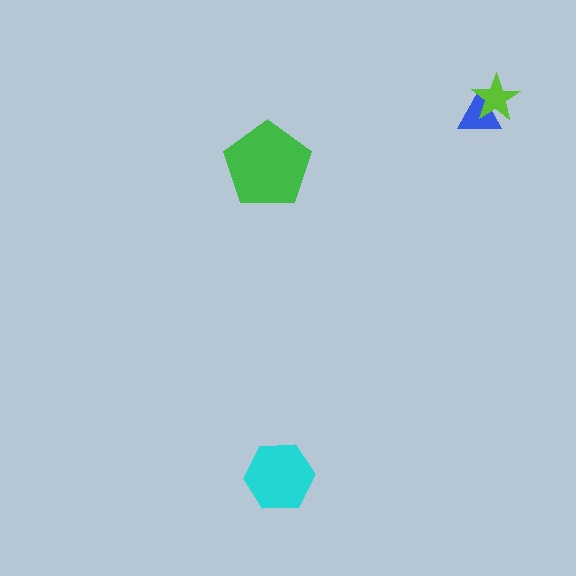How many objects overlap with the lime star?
1 object overlaps with the lime star.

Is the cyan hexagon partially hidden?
No, no other shape covers it.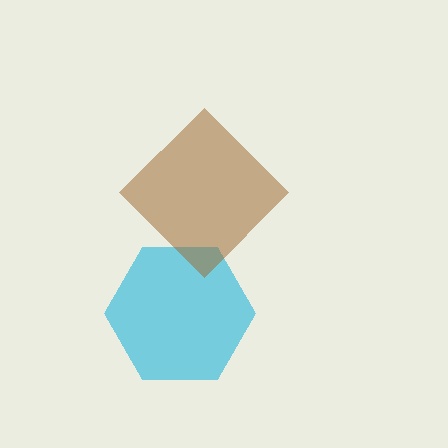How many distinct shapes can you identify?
There are 2 distinct shapes: a cyan hexagon, a brown diamond.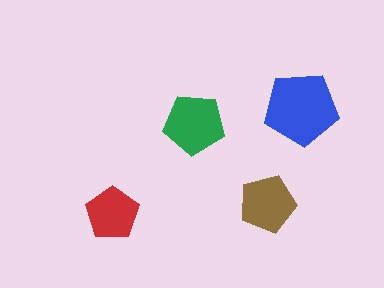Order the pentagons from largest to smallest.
the blue one, the green one, the brown one, the red one.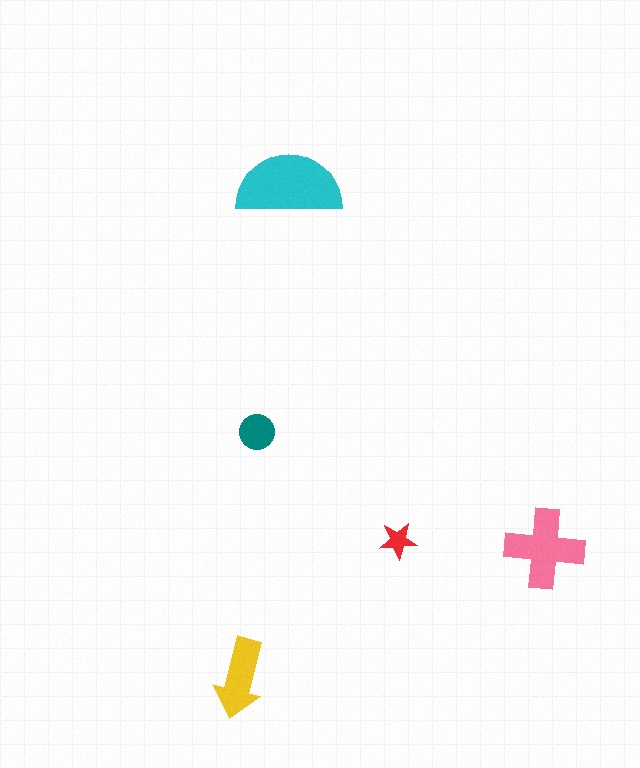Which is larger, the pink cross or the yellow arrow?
The pink cross.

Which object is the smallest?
The red star.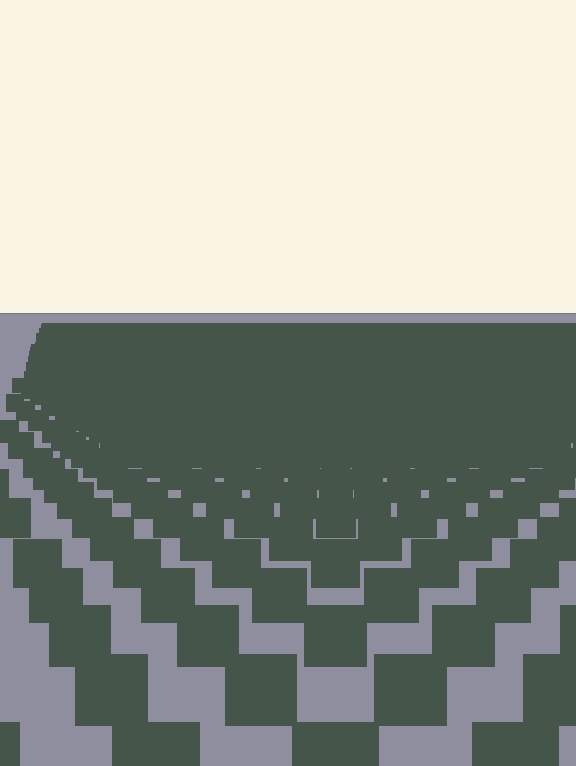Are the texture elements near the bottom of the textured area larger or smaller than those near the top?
Larger. Near the bottom, elements are closer to the viewer and appear at a bigger on-screen size.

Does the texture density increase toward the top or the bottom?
Density increases toward the top.